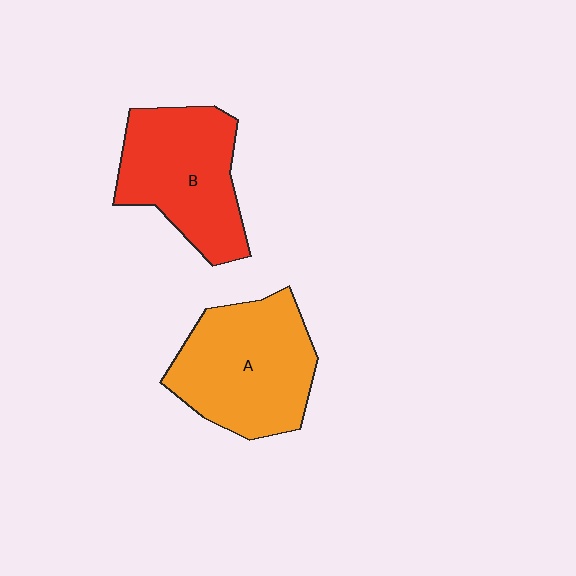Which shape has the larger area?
Shape A (orange).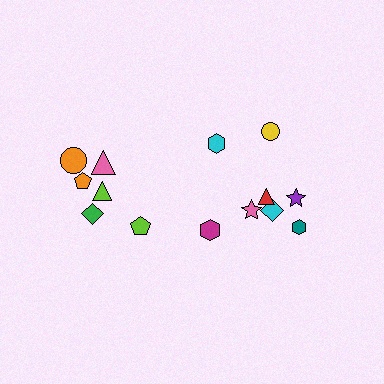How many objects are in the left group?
There are 6 objects.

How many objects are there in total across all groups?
There are 14 objects.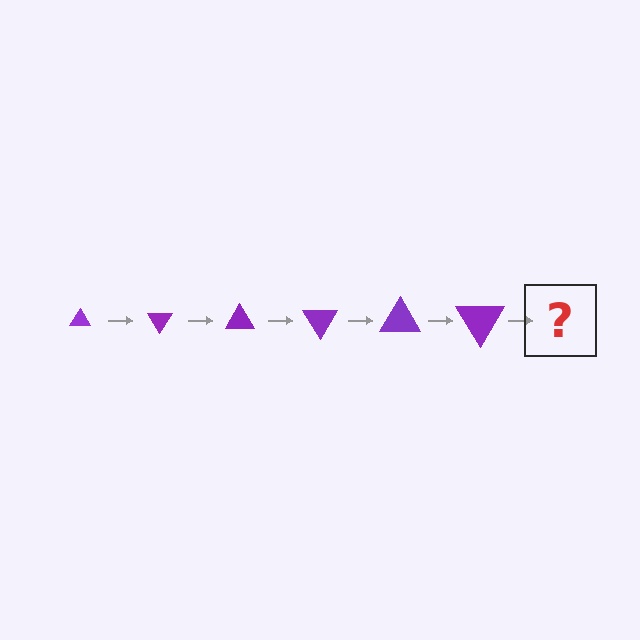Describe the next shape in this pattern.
It should be a triangle, larger than the previous one and rotated 360 degrees from the start.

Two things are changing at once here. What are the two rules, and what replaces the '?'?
The two rules are that the triangle grows larger each step and it rotates 60 degrees each step. The '?' should be a triangle, larger than the previous one and rotated 360 degrees from the start.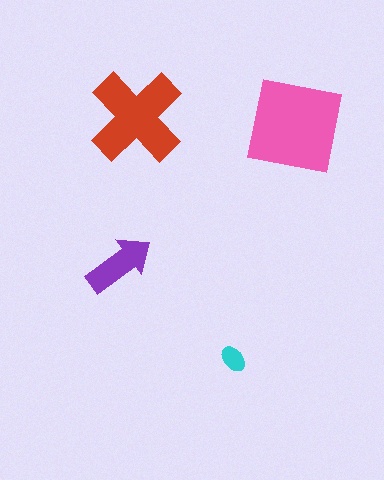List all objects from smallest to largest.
The cyan ellipse, the purple arrow, the red cross, the pink square.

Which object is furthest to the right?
The pink square is rightmost.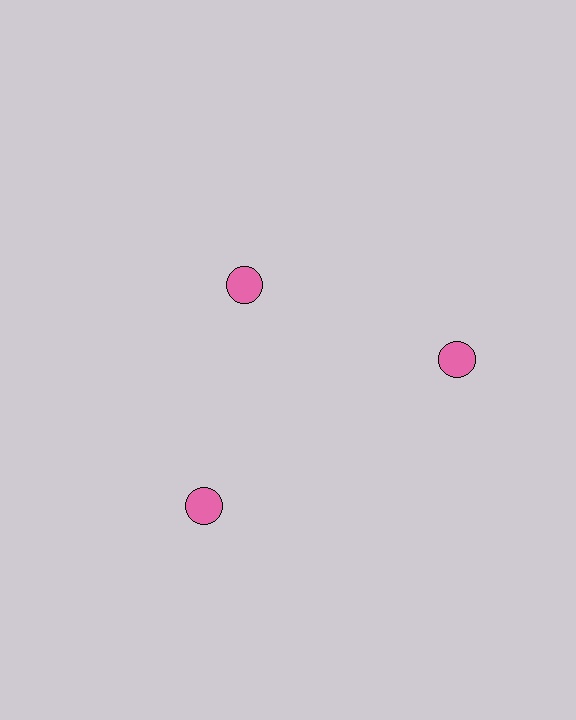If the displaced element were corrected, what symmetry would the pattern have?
It would have 3-fold rotational symmetry — the pattern would map onto itself every 120 degrees.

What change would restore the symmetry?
The symmetry would be restored by moving it outward, back onto the ring so that all 3 circles sit at equal angles and equal distance from the center.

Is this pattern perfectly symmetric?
No. The 3 pink circles are arranged in a ring, but one element near the 11 o'clock position is pulled inward toward the center, breaking the 3-fold rotational symmetry.